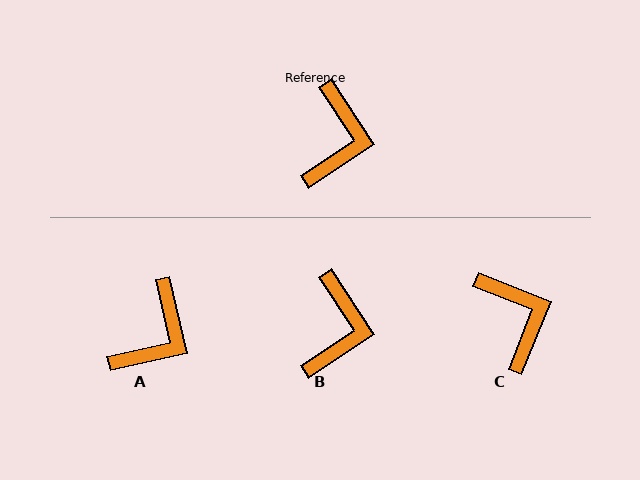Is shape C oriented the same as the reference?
No, it is off by about 35 degrees.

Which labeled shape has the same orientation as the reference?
B.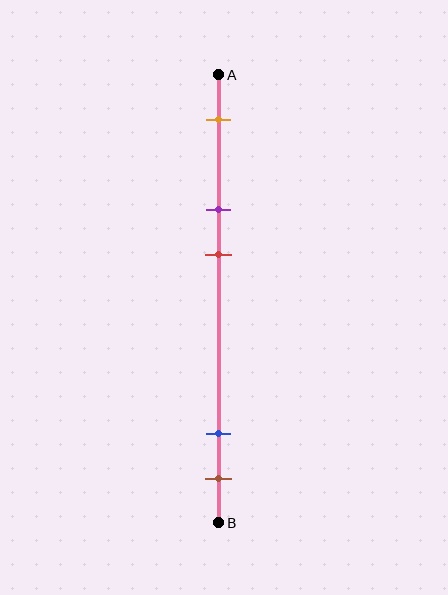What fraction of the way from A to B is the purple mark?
The purple mark is approximately 30% (0.3) of the way from A to B.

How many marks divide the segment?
There are 5 marks dividing the segment.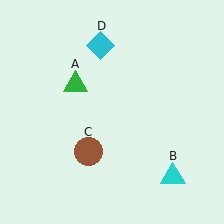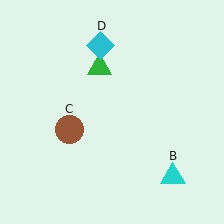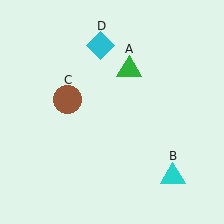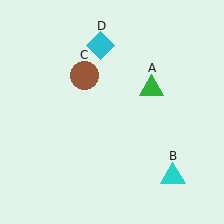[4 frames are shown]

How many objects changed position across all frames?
2 objects changed position: green triangle (object A), brown circle (object C).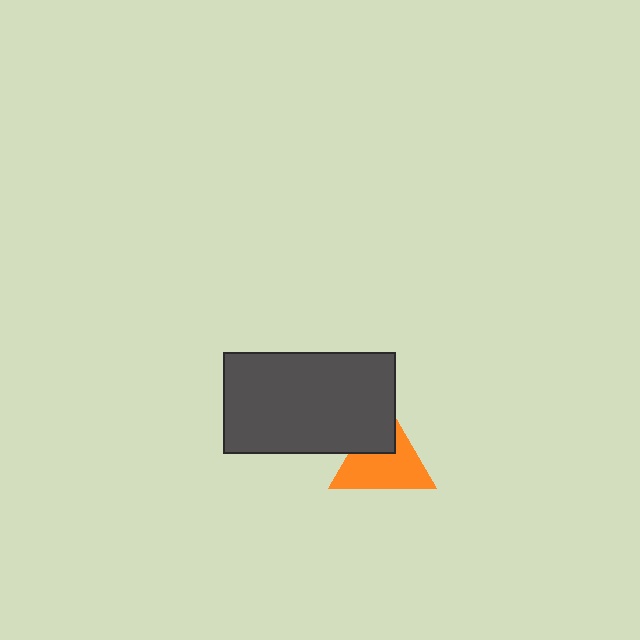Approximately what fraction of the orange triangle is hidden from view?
Roughly 31% of the orange triangle is hidden behind the dark gray rectangle.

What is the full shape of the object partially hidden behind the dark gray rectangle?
The partially hidden object is an orange triangle.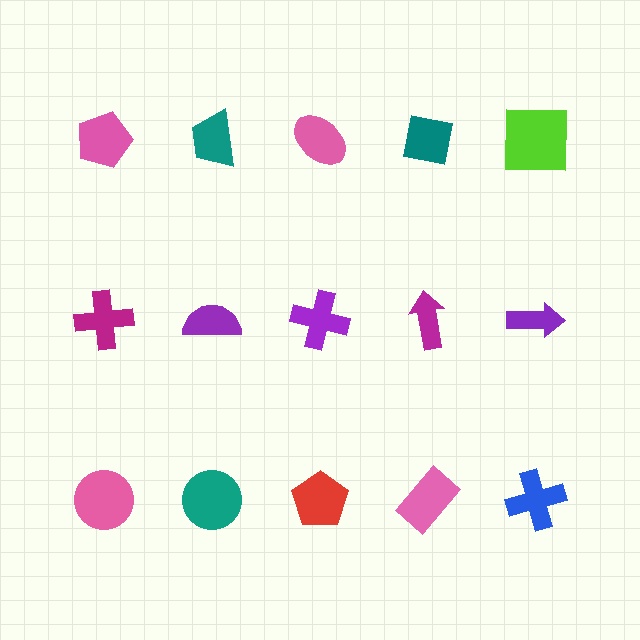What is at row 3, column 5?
A blue cross.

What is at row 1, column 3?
A pink ellipse.